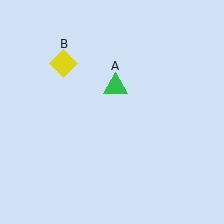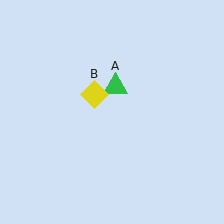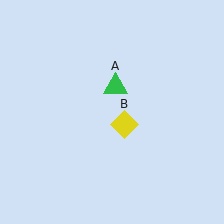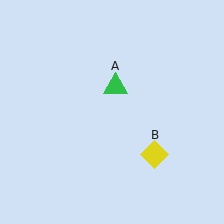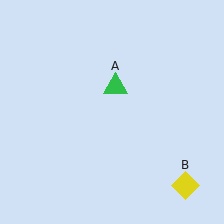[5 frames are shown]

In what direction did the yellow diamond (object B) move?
The yellow diamond (object B) moved down and to the right.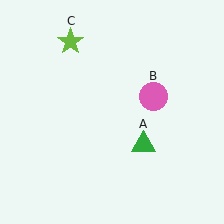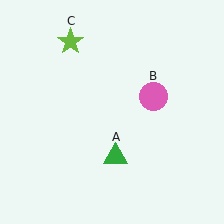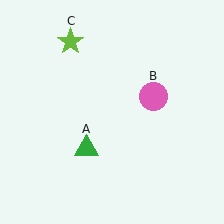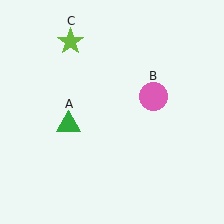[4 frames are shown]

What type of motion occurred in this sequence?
The green triangle (object A) rotated clockwise around the center of the scene.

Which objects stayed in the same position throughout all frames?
Pink circle (object B) and lime star (object C) remained stationary.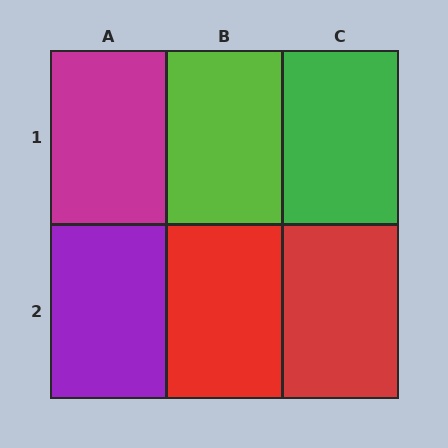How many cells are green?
1 cell is green.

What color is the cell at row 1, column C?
Green.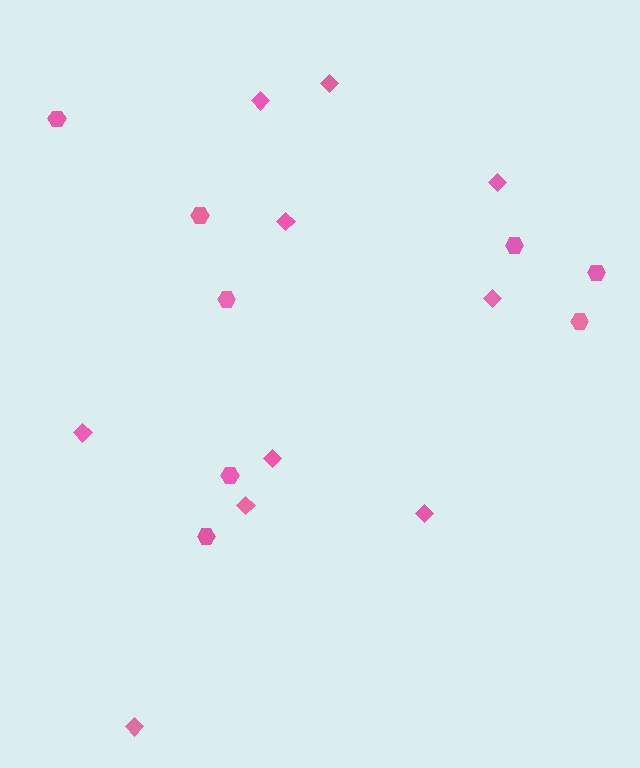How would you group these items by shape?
There are 2 groups: one group of hexagons (8) and one group of diamonds (10).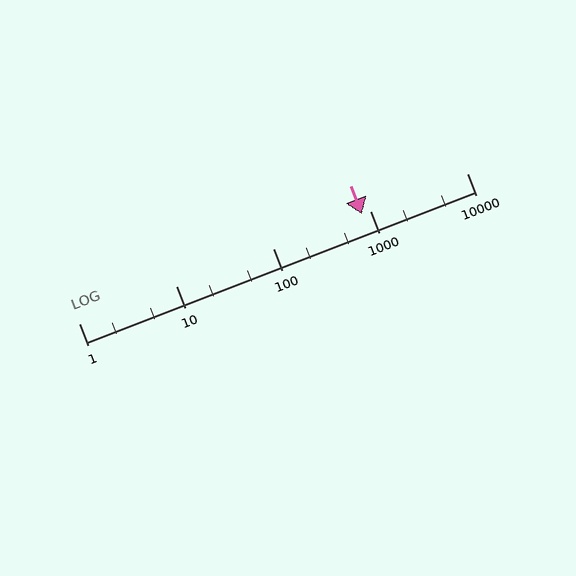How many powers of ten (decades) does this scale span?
The scale spans 4 decades, from 1 to 10000.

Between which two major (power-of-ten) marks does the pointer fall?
The pointer is between 100 and 1000.